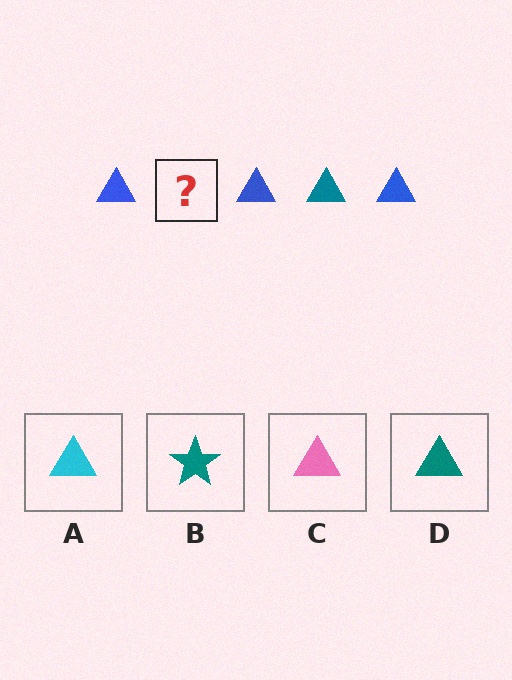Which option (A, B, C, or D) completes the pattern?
D.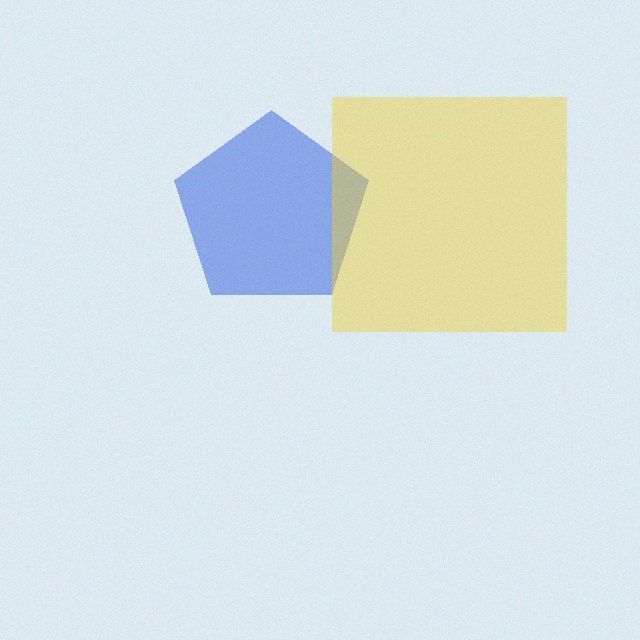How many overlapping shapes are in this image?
There are 2 overlapping shapes in the image.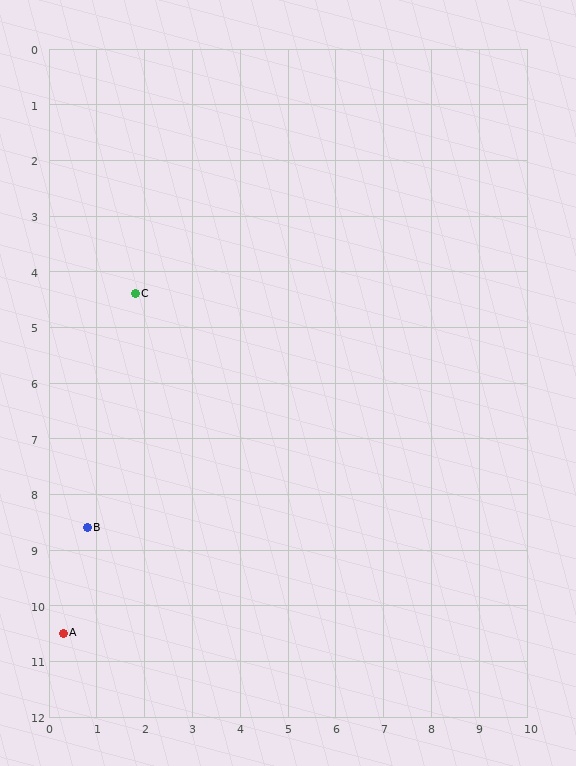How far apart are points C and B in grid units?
Points C and B are about 4.3 grid units apart.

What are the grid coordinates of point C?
Point C is at approximately (1.8, 4.4).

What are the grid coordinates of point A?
Point A is at approximately (0.3, 10.5).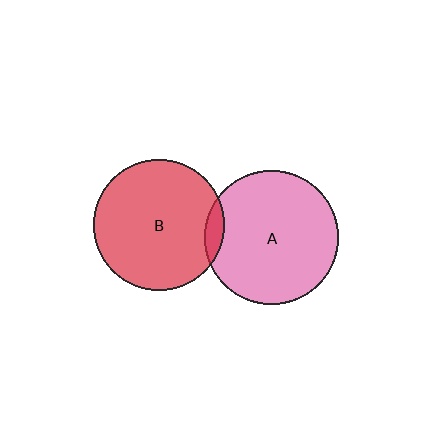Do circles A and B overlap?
Yes.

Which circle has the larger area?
Circle A (pink).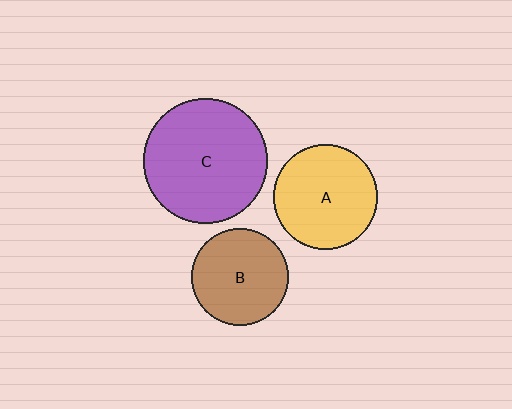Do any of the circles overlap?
No, none of the circles overlap.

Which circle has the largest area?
Circle C (purple).